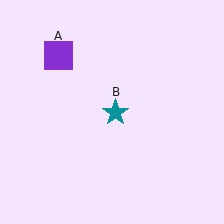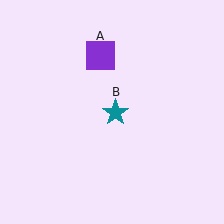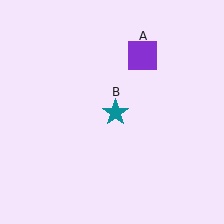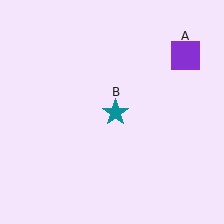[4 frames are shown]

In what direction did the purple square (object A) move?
The purple square (object A) moved right.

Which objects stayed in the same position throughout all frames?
Teal star (object B) remained stationary.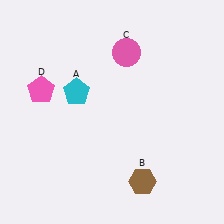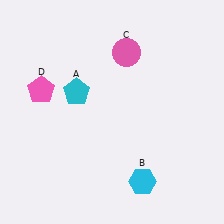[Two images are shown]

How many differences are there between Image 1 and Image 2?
There is 1 difference between the two images.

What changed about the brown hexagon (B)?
In Image 1, B is brown. In Image 2, it changed to cyan.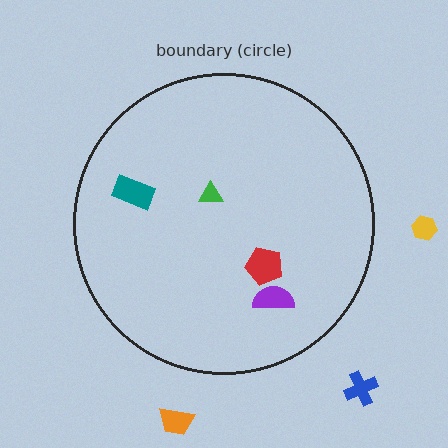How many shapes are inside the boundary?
4 inside, 3 outside.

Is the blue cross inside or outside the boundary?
Outside.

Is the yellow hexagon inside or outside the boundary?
Outside.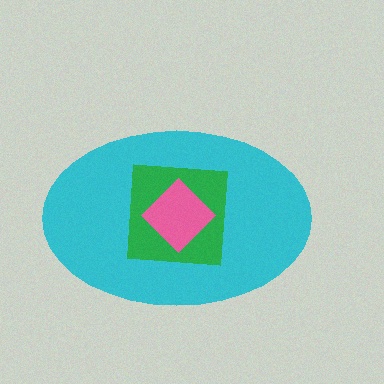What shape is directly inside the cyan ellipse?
The green square.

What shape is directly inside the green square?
The pink diamond.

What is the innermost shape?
The pink diamond.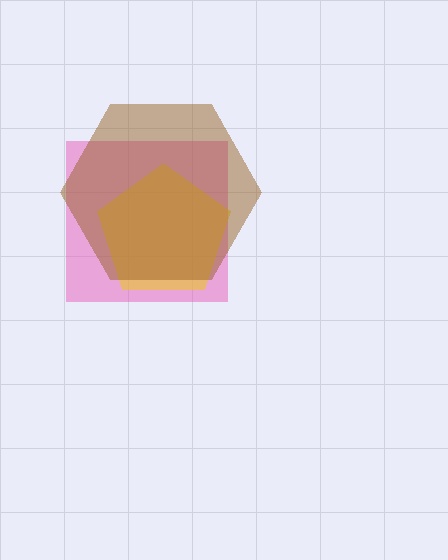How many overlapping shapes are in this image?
There are 3 overlapping shapes in the image.